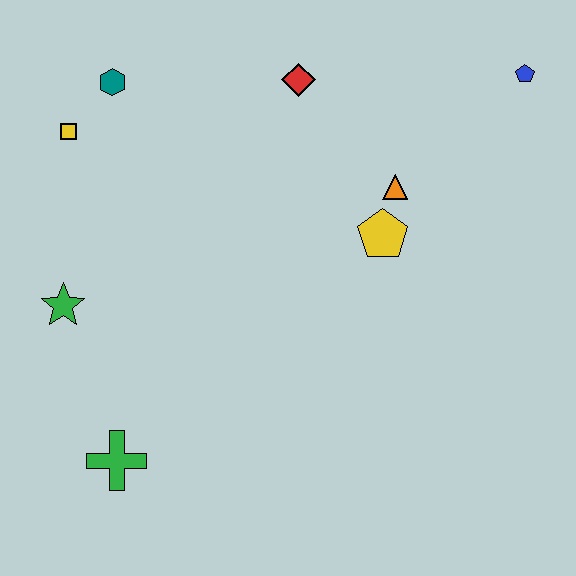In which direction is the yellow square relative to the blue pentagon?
The yellow square is to the left of the blue pentagon.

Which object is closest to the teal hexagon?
The yellow square is closest to the teal hexagon.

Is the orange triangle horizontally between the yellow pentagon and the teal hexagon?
No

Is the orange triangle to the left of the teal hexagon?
No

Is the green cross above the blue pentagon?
No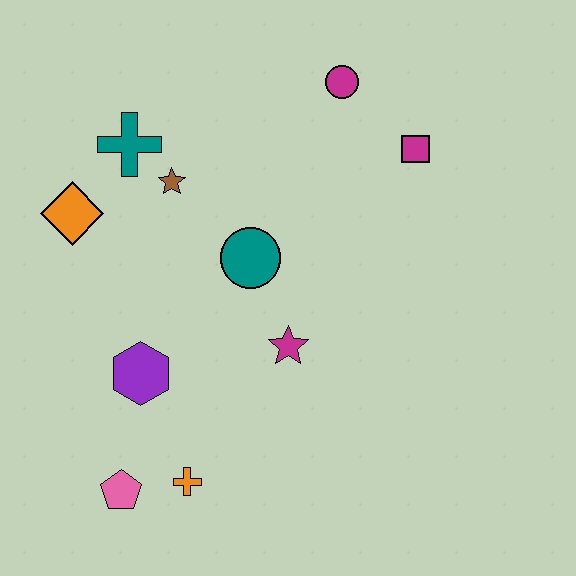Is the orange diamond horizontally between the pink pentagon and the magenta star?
No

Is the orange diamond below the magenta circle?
Yes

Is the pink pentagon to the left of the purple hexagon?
Yes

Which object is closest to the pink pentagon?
The orange cross is closest to the pink pentagon.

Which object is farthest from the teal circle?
The pink pentagon is farthest from the teal circle.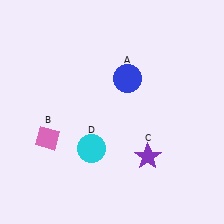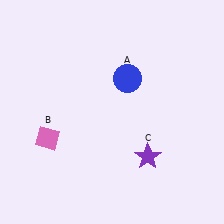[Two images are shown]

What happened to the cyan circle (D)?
The cyan circle (D) was removed in Image 2. It was in the bottom-left area of Image 1.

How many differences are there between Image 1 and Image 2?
There is 1 difference between the two images.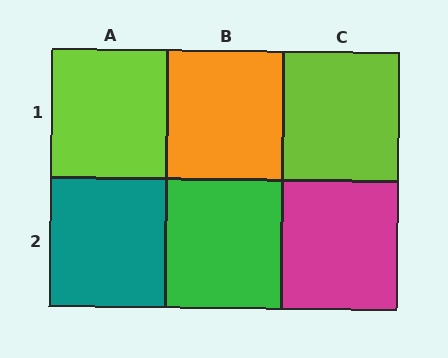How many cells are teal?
1 cell is teal.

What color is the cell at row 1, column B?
Orange.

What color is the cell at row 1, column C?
Lime.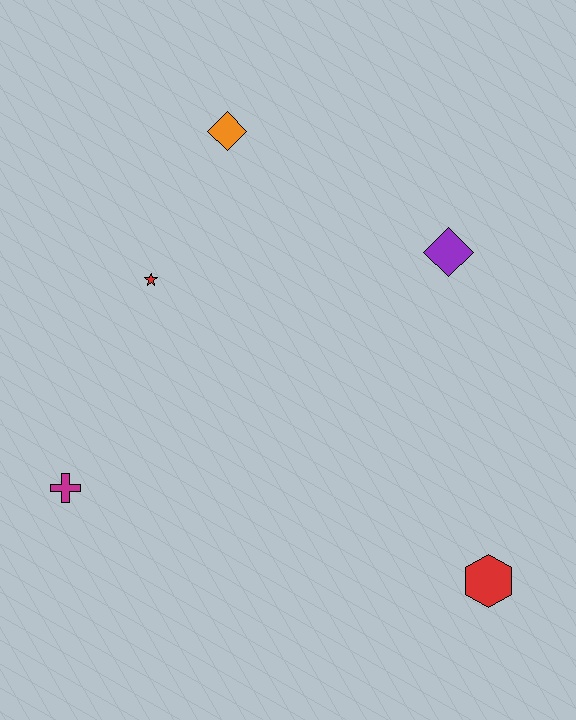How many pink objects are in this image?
There are no pink objects.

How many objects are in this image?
There are 5 objects.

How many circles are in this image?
There are no circles.